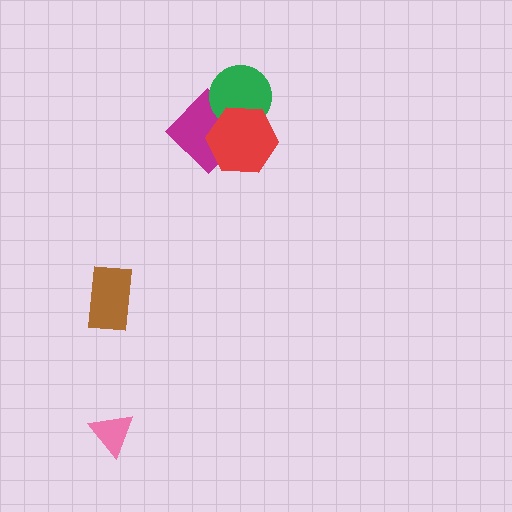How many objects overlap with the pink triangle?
0 objects overlap with the pink triangle.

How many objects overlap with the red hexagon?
3 objects overlap with the red hexagon.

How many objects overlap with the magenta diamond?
3 objects overlap with the magenta diamond.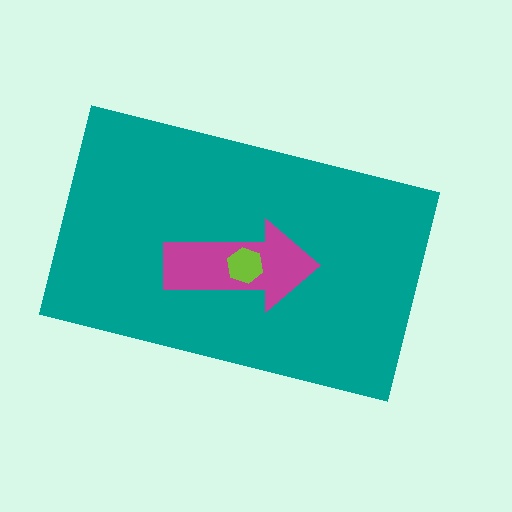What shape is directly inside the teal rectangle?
The magenta arrow.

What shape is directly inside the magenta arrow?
The lime hexagon.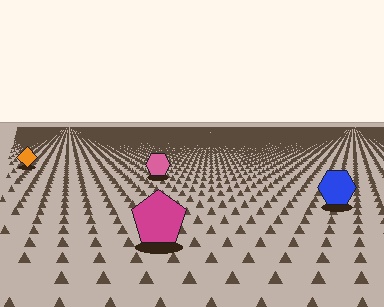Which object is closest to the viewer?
The magenta pentagon is closest. The texture marks near it are larger and more spread out.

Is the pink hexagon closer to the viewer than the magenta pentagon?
No. The magenta pentagon is closer — you can tell from the texture gradient: the ground texture is coarser near it.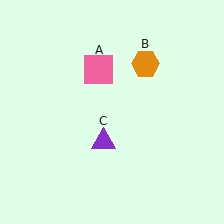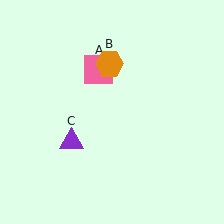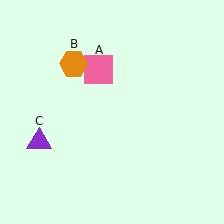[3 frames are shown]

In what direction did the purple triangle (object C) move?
The purple triangle (object C) moved left.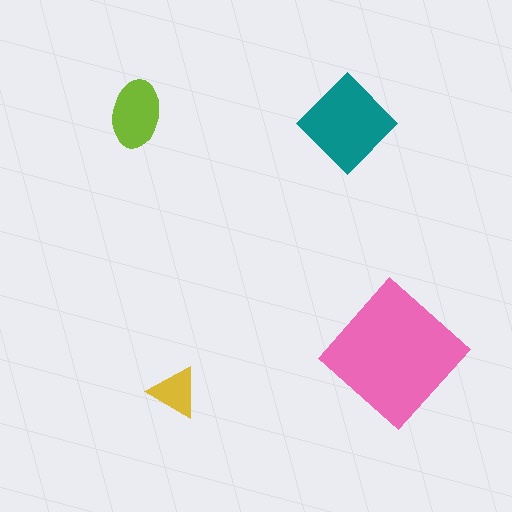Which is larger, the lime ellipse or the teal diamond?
The teal diamond.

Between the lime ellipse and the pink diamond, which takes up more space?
The pink diamond.